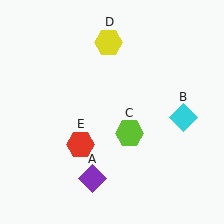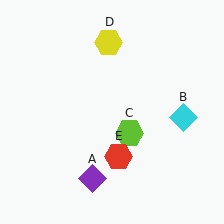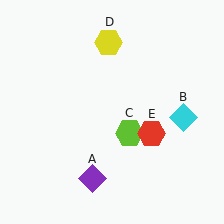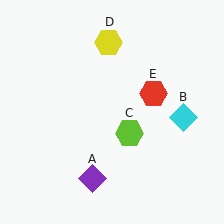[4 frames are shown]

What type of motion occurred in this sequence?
The red hexagon (object E) rotated counterclockwise around the center of the scene.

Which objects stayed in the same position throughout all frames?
Purple diamond (object A) and cyan diamond (object B) and lime hexagon (object C) and yellow hexagon (object D) remained stationary.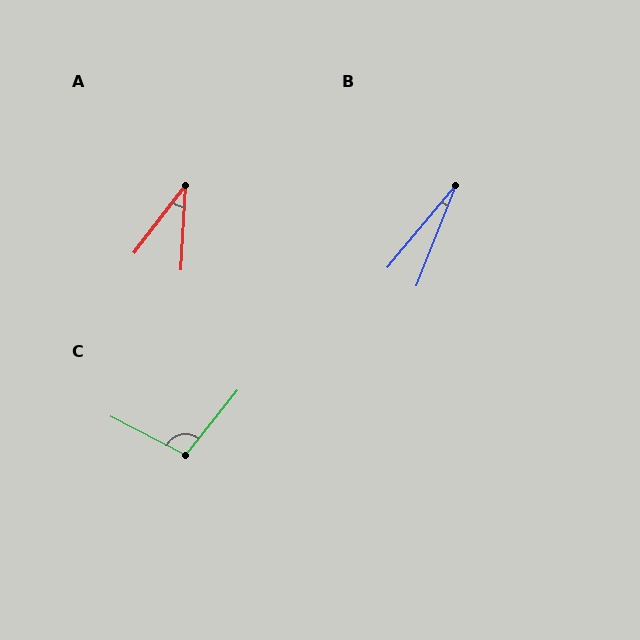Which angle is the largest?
C, at approximately 102 degrees.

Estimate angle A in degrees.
Approximately 35 degrees.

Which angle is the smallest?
B, at approximately 18 degrees.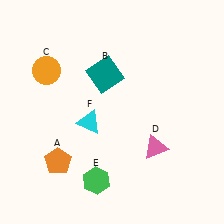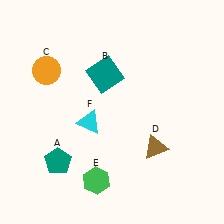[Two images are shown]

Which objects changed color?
A changed from orange to teal. D changed from pink to brown.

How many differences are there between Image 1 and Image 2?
There are 2 differences between the two images.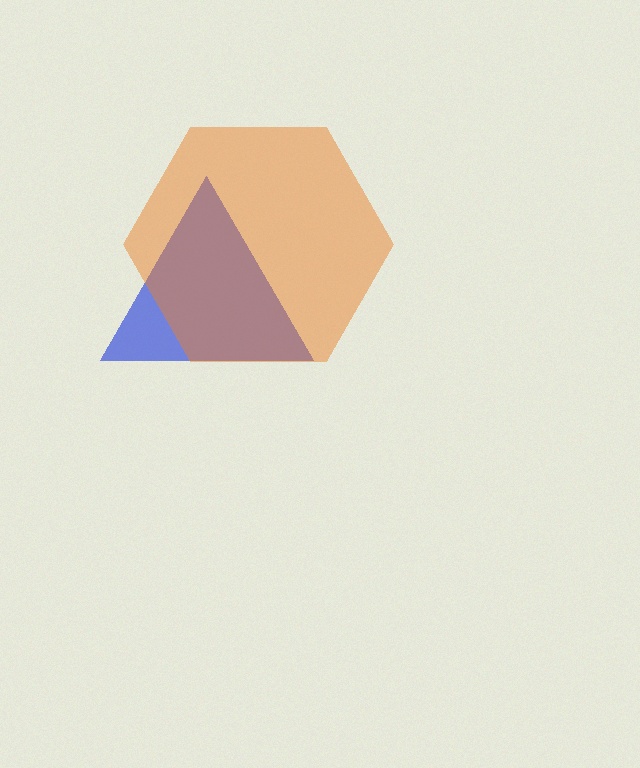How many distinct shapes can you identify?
There are 2 distinct shapes: a blue triangle, an orange hexagon.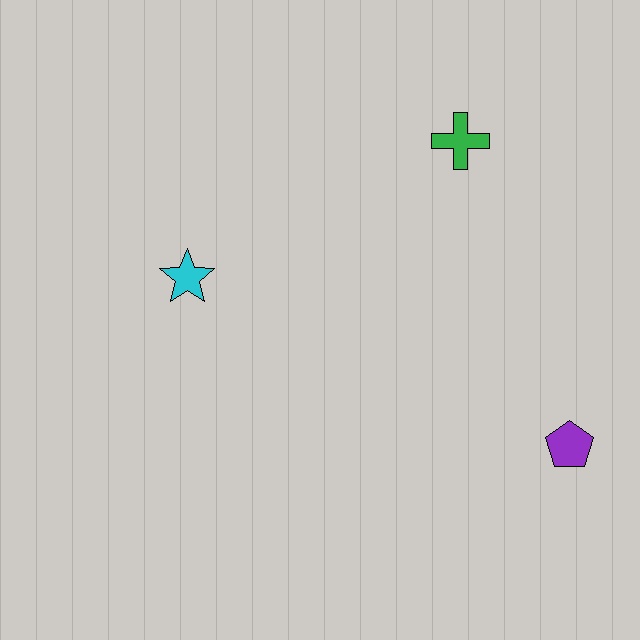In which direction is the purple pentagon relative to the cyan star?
The purple pentagon is to the right of the cyan star.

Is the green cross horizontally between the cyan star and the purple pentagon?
Yes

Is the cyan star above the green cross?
No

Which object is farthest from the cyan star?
The purple pentagon is farthest from the cyan star.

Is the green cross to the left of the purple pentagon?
Yes